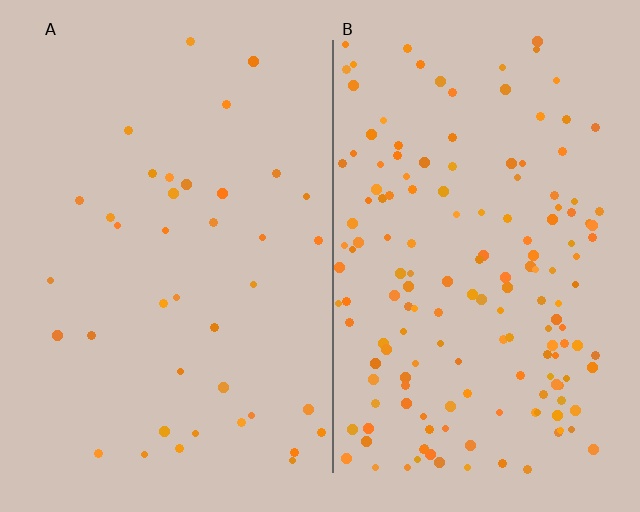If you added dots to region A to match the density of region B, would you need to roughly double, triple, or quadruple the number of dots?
Approximately quadruple.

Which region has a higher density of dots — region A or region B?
B (the right).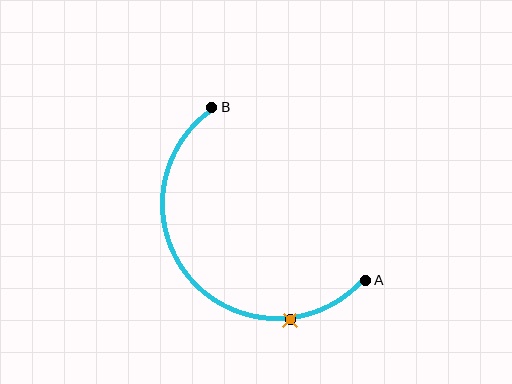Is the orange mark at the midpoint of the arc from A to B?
No. The orange mark lies on the arc but is closer to endpoint A. The arc midpoint would be at the point on the curve equidistant along the arc from both A and B.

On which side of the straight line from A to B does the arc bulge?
The arc bulges below and to the left of the straight line connecting A and B.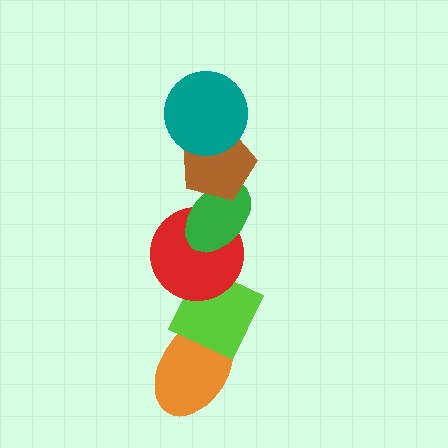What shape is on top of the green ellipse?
The brown pentagon is on top of the green ellipse.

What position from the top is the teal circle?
The teal circle is 1st from the top.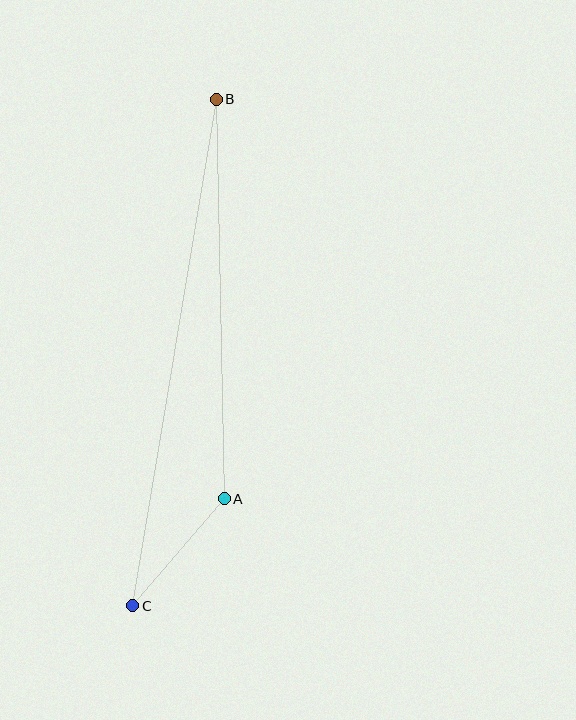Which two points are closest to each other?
Points A and C are closest to each other.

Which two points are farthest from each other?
Points B and C are farthest from each other.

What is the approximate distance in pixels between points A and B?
The distance between A and B is approximately 400 pixels.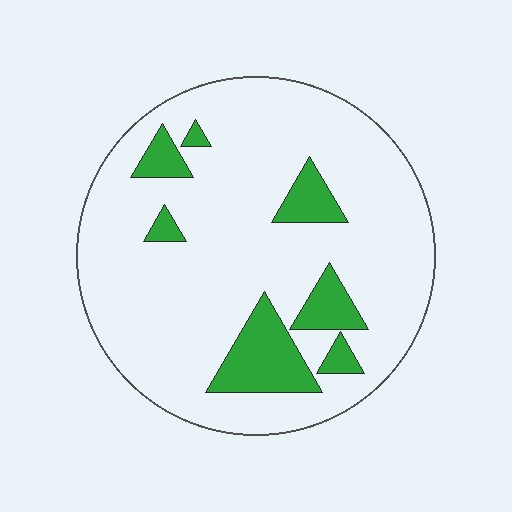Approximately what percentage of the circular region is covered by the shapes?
Approximately 15%.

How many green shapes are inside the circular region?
7.